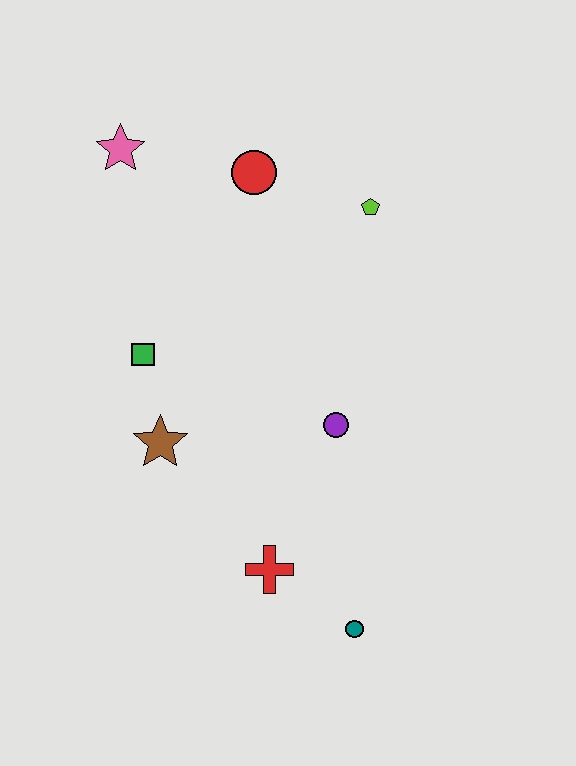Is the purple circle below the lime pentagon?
Yes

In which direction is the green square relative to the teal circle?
The green square is above the teal circle.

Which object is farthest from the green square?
The teal circle is farthest from the green square.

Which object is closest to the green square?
The brown star is closest to the green square.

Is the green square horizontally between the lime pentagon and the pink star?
Yes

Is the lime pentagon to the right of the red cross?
Yes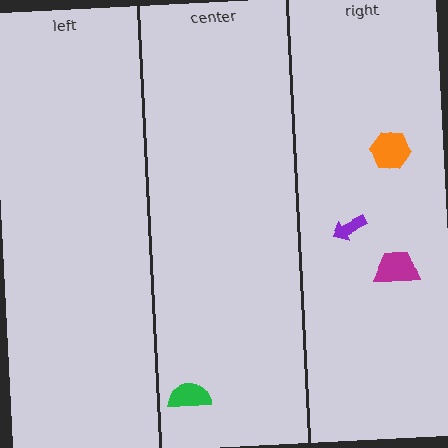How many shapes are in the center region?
1.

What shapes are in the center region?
The green semicircle.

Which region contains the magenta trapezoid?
The right region.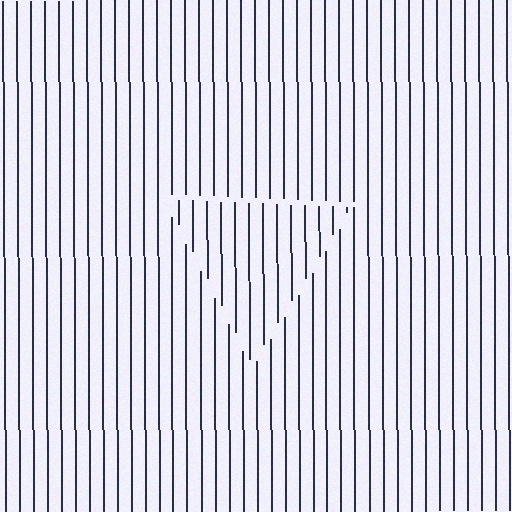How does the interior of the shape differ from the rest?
The interior of the shape contains the same grating, shifted by half a period — the contour is defined by the phase discontinuity where line-ends from the inner and outer gratings abut.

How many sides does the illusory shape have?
3 sides — the line-ends trace a triangle.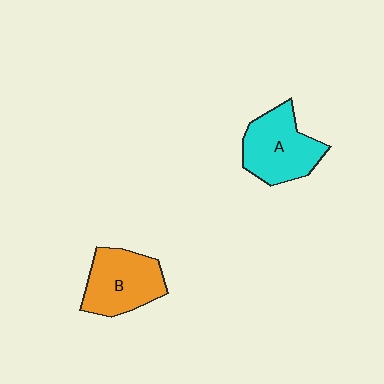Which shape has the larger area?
Shape A (cyan).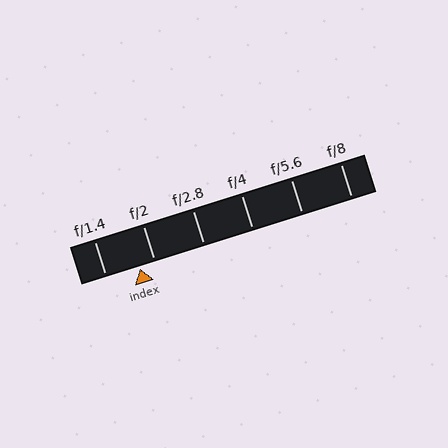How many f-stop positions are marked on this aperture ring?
There are 6 f-stop positions marked.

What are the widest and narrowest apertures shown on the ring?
The widest aperture shown is f/1.4 and the narrowest is f/8.